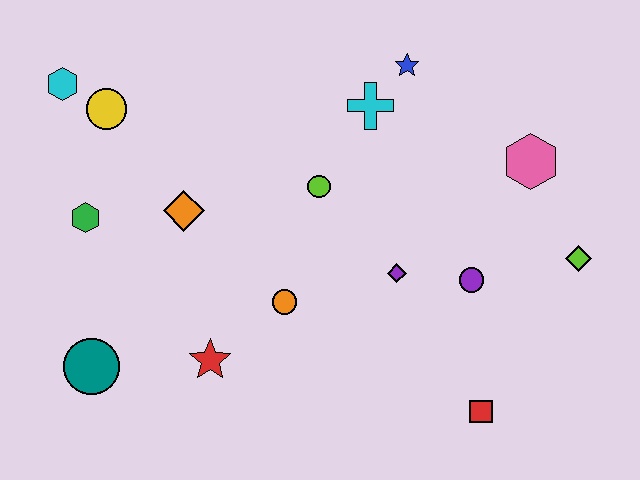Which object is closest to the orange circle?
The red star is closest to the orange circle.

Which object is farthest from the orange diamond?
The lime diamond is farthest from the orange diamond.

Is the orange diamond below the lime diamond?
No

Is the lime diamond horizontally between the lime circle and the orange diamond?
No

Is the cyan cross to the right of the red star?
Yes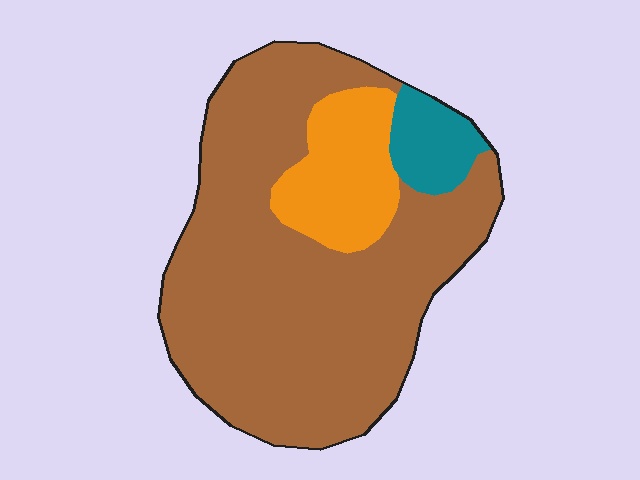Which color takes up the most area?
Brown, at roughly 75%.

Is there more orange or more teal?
Orange.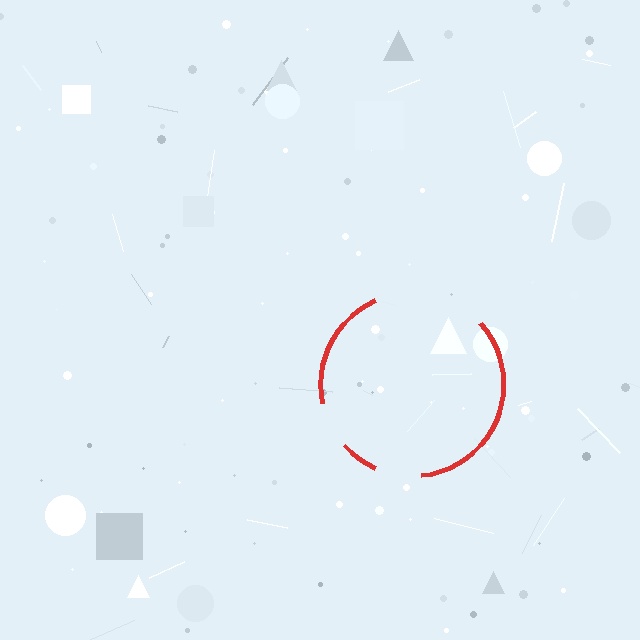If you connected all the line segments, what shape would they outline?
They would outline a circle.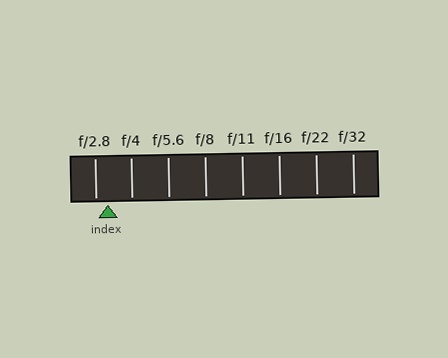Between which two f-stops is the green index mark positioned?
The index mark is between f/2.8 and f/4.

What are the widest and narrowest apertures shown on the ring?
The widest aperture shown is f/2.8 and the narrowest is f/32.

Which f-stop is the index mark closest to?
The index mark is closest to f/2.8.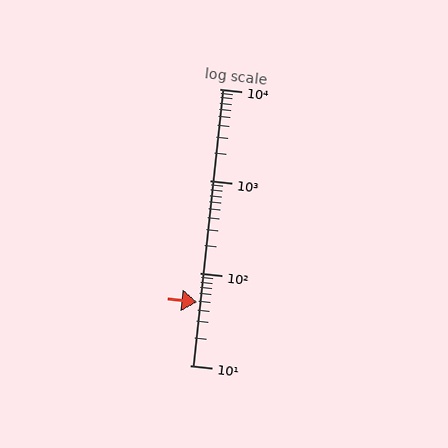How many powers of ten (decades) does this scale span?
The scale spans 3 decades, from 10 to 10000.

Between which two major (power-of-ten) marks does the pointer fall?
The pointer is between 10 and 100.